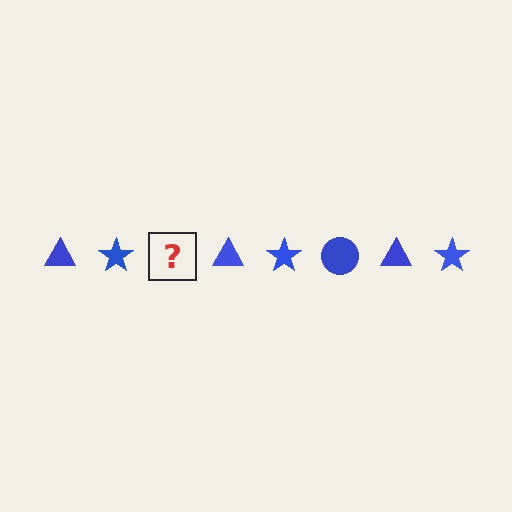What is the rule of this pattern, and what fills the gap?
The rule is that the pattern cycles through triangle, star, circle shapes in blue. The gap should be filled with a blue circle.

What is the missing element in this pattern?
The missing element is a blue circle.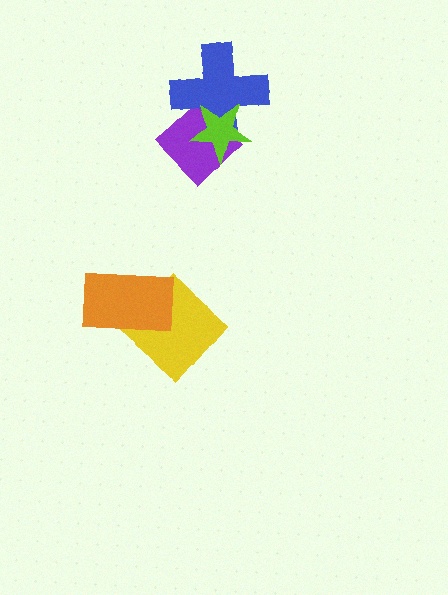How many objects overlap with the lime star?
2 objects overlap with the lime star.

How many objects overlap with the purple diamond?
2 objects overlap with the purple diamond.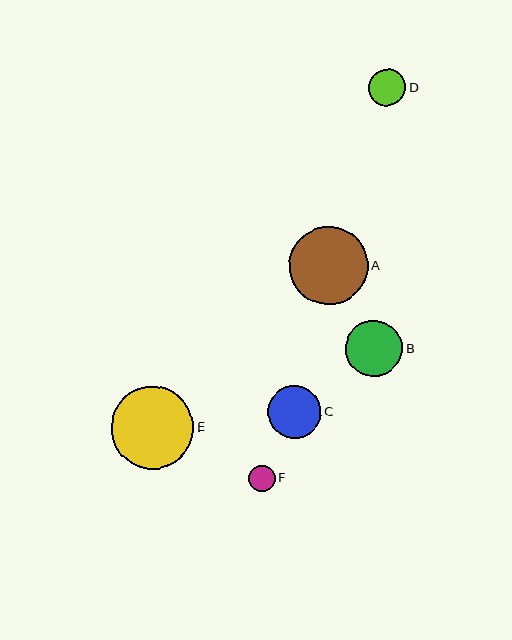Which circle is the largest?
Circle E is the largest with a size of approximately 82 pixels.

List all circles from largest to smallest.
From largest to smallest: E, A, B, C, D, F.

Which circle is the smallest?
Circle F is the smallest with a size of approximately 27 pixels.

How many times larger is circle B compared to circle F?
Circle B is approximately 2.1 times the size of circle F.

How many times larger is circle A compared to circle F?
Circle A is approximately 2.9 times the size of circle F.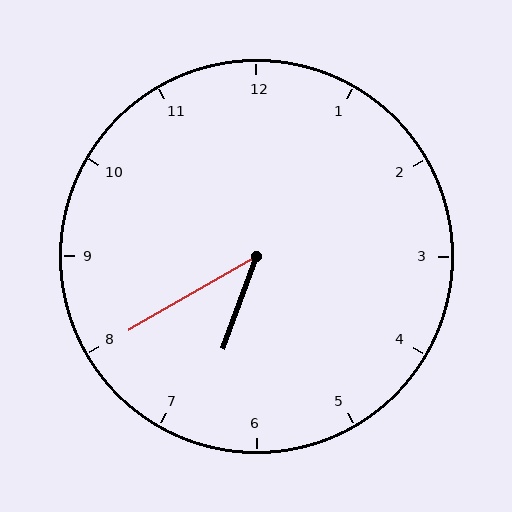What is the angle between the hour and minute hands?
Approximately 40 degrees.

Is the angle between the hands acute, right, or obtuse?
It is acute.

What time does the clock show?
6:40.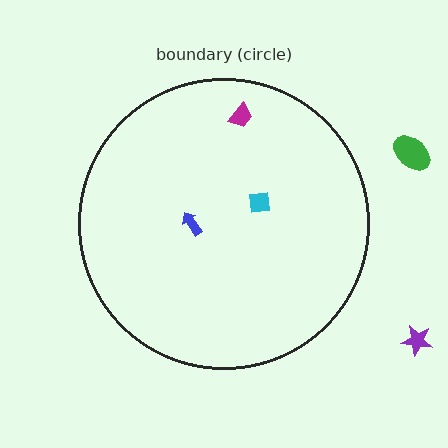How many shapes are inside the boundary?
3 inside, 2 outside.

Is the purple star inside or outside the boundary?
Outside.